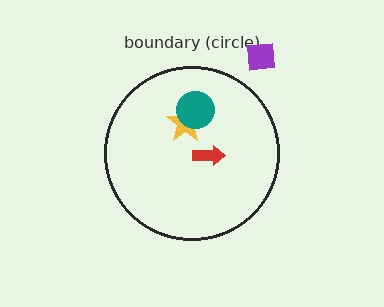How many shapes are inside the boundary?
3 inside, 1 outside.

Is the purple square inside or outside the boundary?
Outside.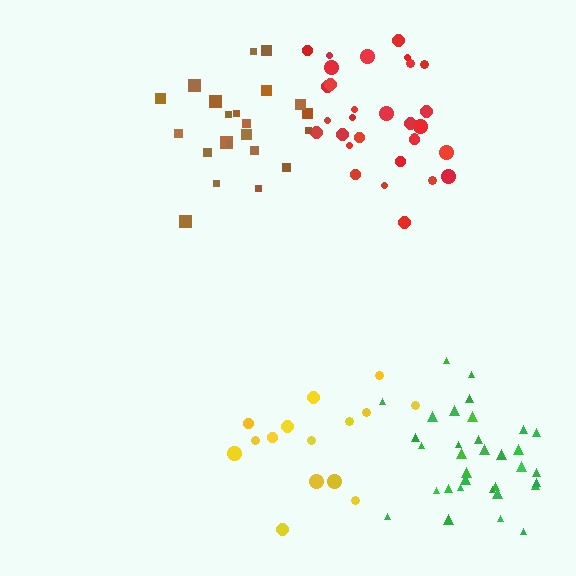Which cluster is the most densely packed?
Green.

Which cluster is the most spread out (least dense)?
Yellow.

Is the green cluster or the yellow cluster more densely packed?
Green.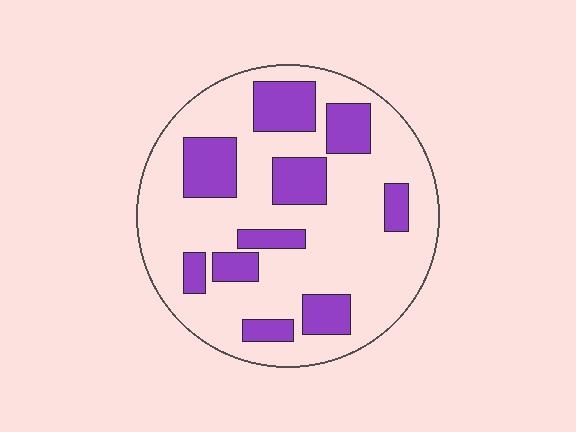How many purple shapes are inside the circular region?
10.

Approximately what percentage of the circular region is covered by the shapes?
Approximately 25%.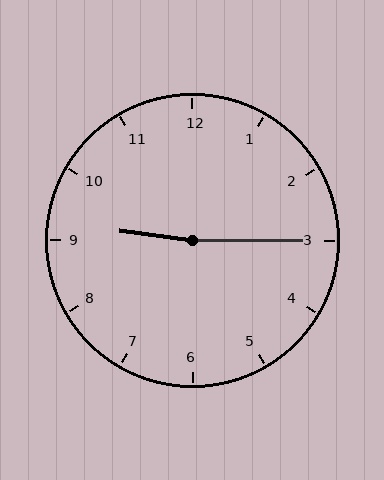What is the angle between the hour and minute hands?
Approximately 172 degrees.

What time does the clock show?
9:15.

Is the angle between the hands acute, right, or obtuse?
It is obtuse.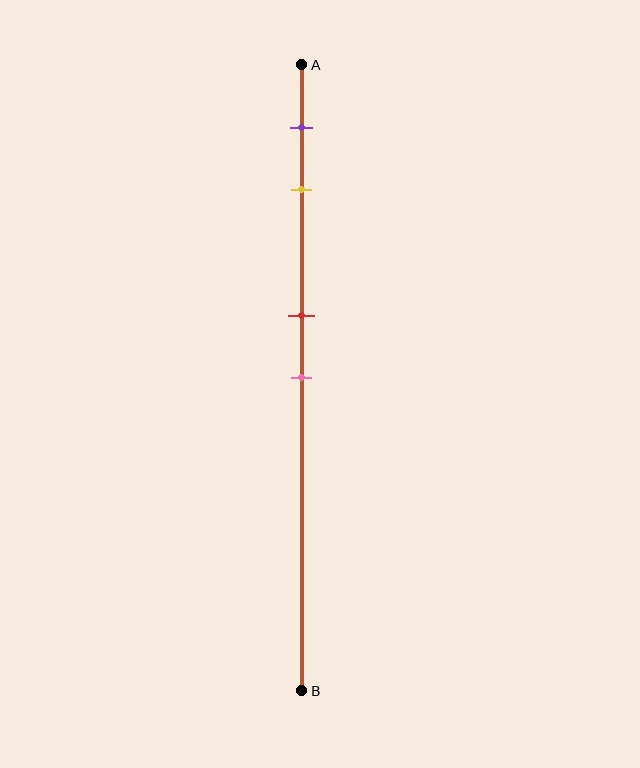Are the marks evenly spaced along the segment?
No, the marks are not evenly spaced.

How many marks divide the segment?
There are 4 marks dividing the segment.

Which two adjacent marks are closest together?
The red and pink marks are the closest adjacent pair.